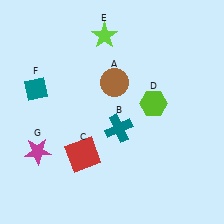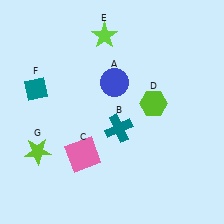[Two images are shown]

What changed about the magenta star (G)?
In Image 1, G is magenta. In Image 2, it changed to lime.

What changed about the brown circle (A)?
In Image 1, A is brown. In Image 2, it changed to blue.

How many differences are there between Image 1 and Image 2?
There are 3 differences between the two images.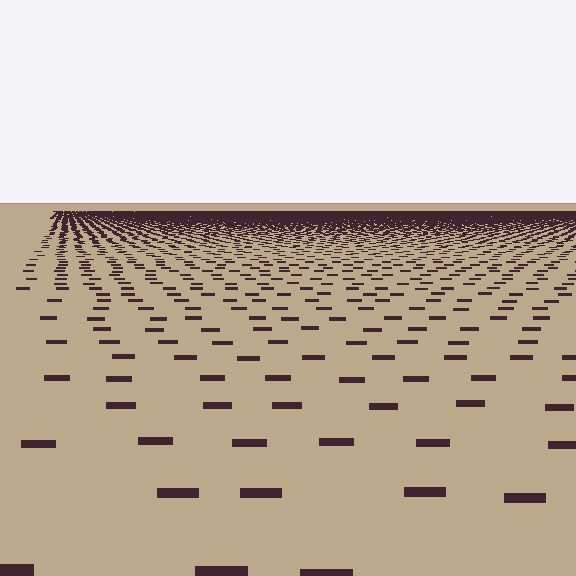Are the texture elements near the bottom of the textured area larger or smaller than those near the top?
Larger. Near the bottom, elements are closer to the viewer and appear at a bigger on-screen size.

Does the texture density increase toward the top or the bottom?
Density increases toward the top.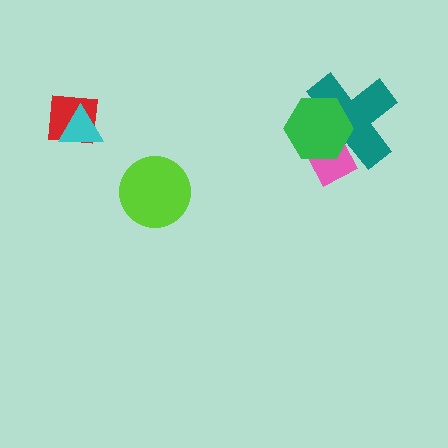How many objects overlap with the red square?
1 object overlaps with the red square.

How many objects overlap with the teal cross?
2 objects overlap with the teal cross.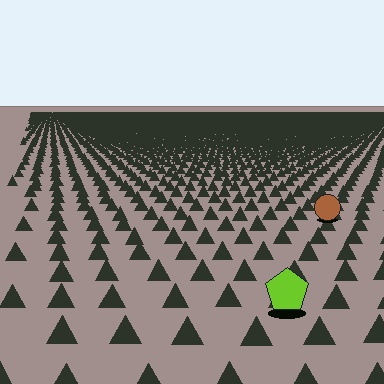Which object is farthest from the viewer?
The brown circle is farthest from the viewer. It appears smaller and the ground texture around it is denser.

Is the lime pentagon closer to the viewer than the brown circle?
Yes. The lime pentagon is closer — you can tell from the texture gradient: the ground texture is coarser near it.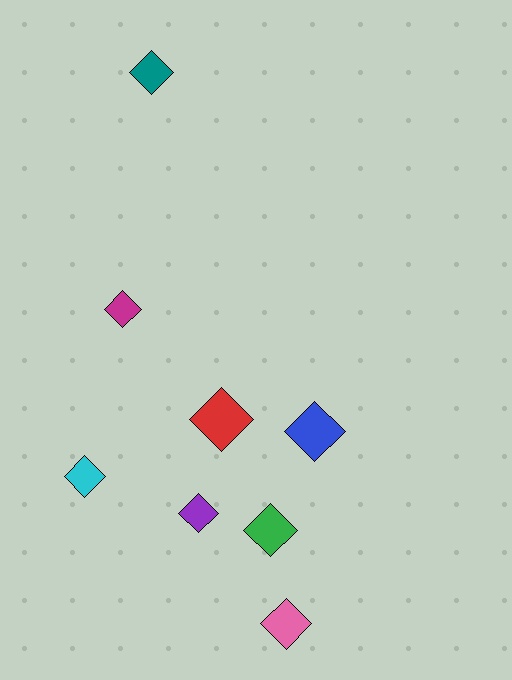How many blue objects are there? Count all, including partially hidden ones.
There is 1 blue object.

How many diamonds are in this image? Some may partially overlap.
There are 8 diamonds.